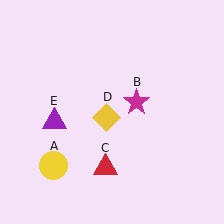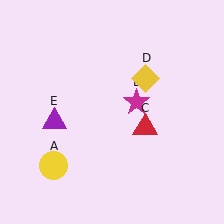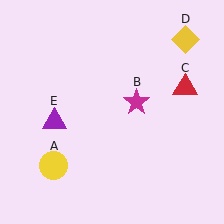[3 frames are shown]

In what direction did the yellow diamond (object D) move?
The yellow diamond (object D) moved up and to the right.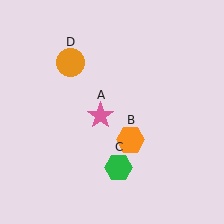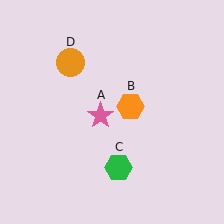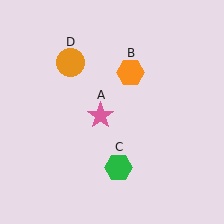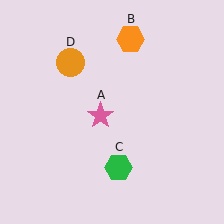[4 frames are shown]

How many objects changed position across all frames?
1 object changed position: orange hexagon (object B).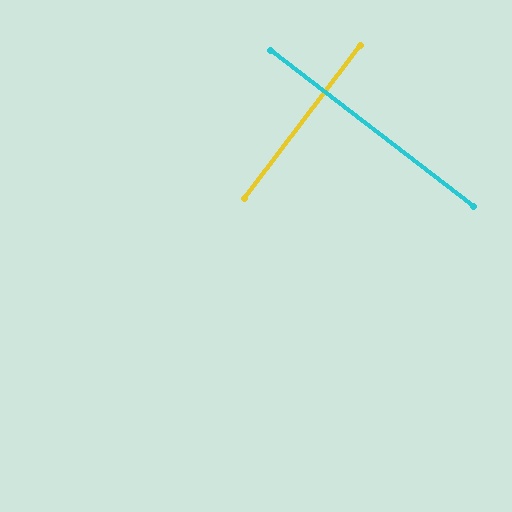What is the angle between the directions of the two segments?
Approximately 90 degrees.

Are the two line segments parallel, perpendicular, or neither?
Perpendicular — they meet at approximately 90°.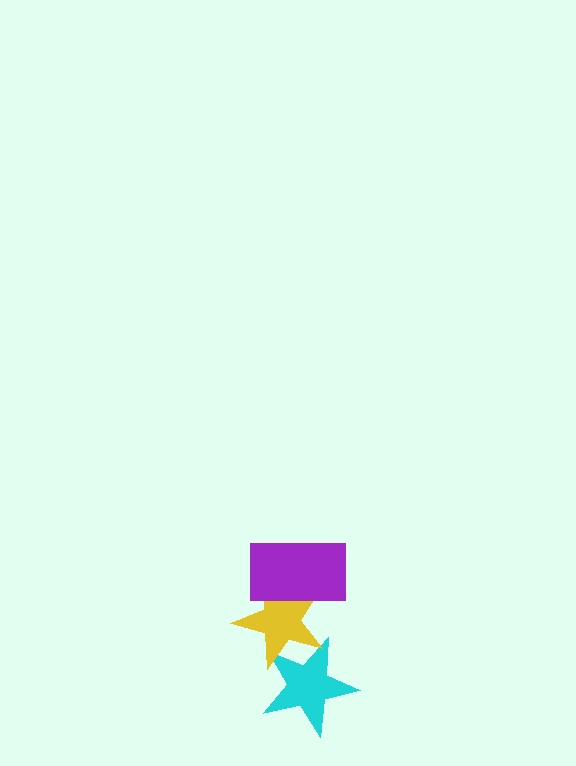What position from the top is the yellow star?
The yellow star is 2nd from the top.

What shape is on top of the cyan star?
The yellow star is on top of the cyan star.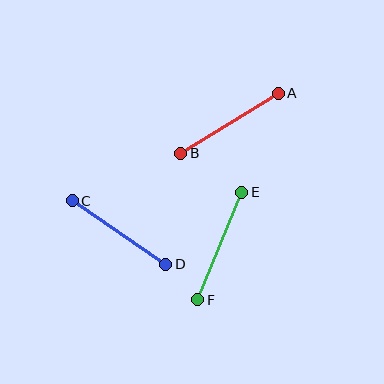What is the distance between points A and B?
The distance is approximately 115 pixels.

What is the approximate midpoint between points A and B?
The midpoint is at approximately (230, 123) pixels.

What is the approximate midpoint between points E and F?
The midpoint is at approximately (220, 246) pixels.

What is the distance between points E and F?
The distance is approximately 116 pixels.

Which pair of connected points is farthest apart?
Points E and F are farthest apart.